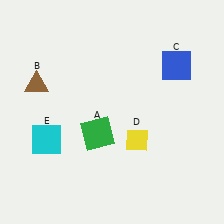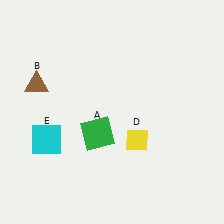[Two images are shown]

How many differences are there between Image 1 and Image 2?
There is 1 difference between the two images.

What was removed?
The blue square (C) was removed in Image 2.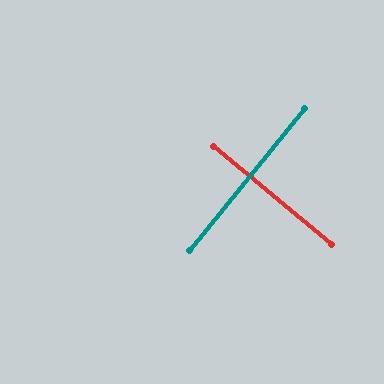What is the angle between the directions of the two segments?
Approximately 89 degrees.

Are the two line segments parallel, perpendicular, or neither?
Perpendicular — they meet at approximately 89°.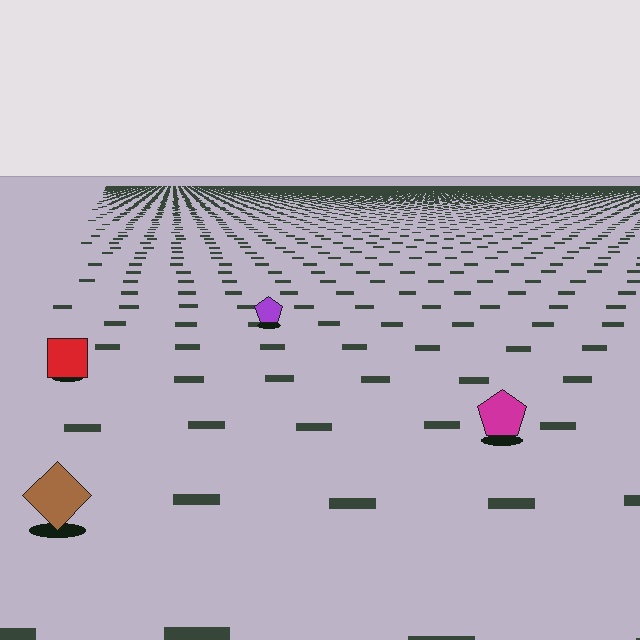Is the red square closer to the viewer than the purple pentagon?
Yes. The red square is closer — you can tell from the texture gradient: the ground texture is coarser near it.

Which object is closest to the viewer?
The brown diamond is closest. The texture marks near it are larger and more spread out.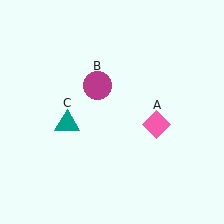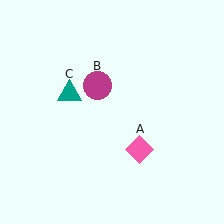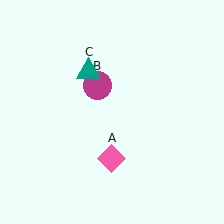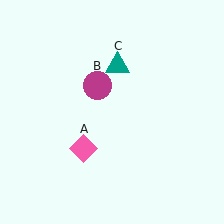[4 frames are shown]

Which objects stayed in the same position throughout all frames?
Magenta circle (object B) remained stationary.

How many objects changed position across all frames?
2 objects changed position: pink diamond (object A), teal triangle (object C).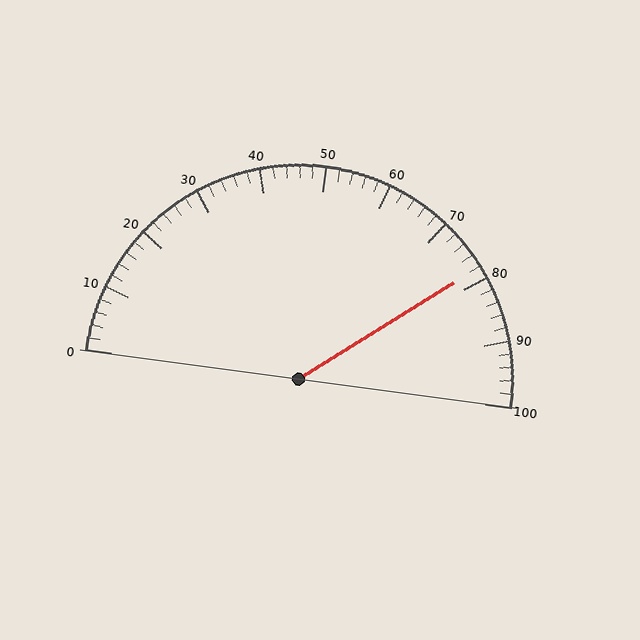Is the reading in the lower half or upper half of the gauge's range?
The reading is in the upper half of the range (0 to 100).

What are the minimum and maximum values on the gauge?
The gauge ranges from 0 to 100.